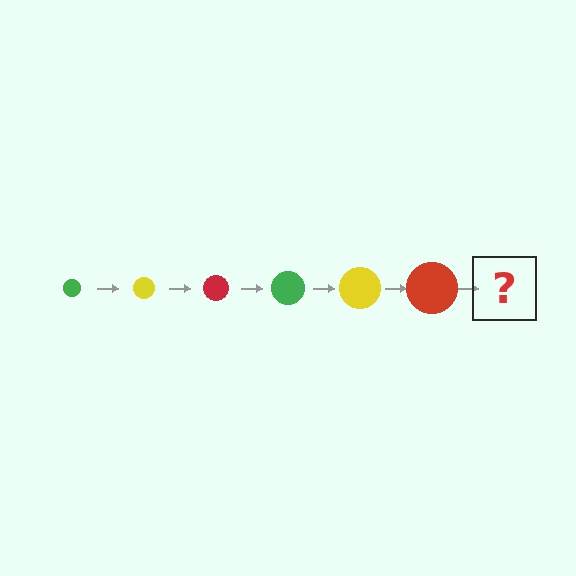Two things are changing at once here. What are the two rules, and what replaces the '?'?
The two rules are that the circle grows larger each step and the color cycles through green, yellow, and red. The '?' should be a green circle, larger than the previous one.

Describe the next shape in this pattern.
It should be a green circle, larger than the previous one.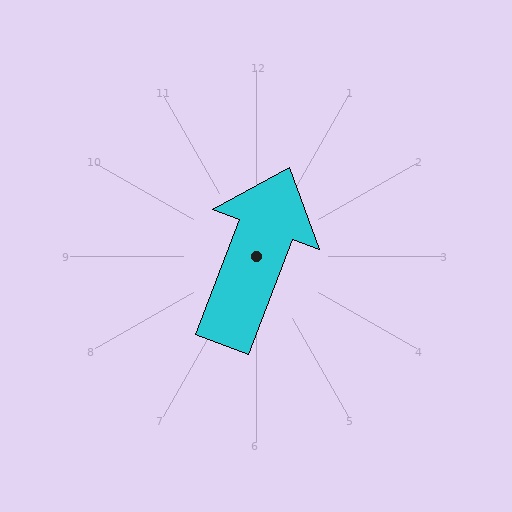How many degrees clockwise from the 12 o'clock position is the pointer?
Approximately 21 degrees.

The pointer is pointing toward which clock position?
Roughly 1 o'clock.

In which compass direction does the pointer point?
North.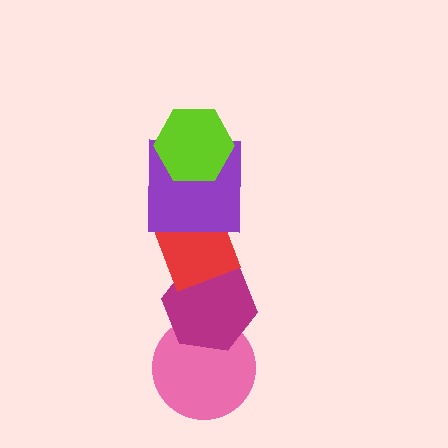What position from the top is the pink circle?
The pink circle is 5th from the top.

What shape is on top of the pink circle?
The magenta hexagon is on top of the pink circle.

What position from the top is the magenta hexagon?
The magenta hexagon is 4th from the top.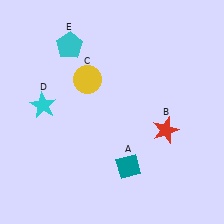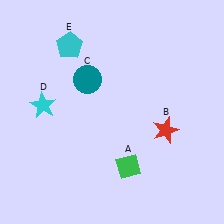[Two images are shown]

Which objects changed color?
A changed from teal to green. C changed from yellow to teal.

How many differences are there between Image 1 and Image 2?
There are 2 differences between the two images.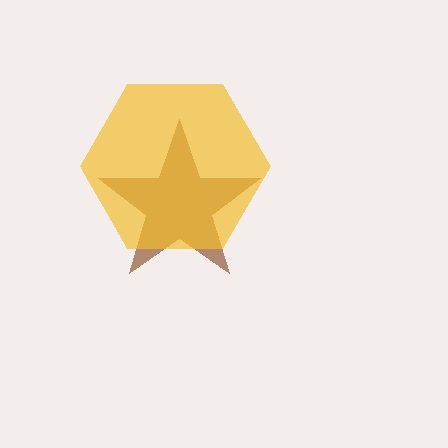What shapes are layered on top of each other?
The layered shapes are: a brown star, a yellow hexagon.